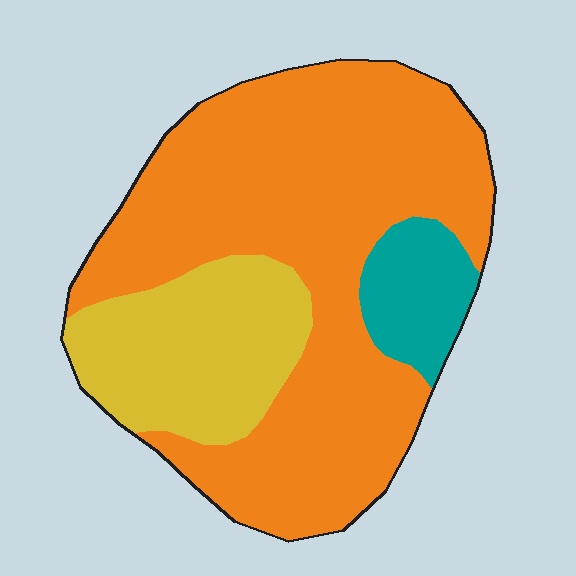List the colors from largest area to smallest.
From largest to smallest: orange, yellow, teal.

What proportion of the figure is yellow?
Yellow covers 23% of the figure.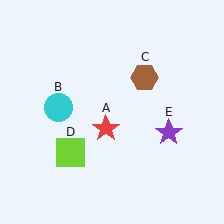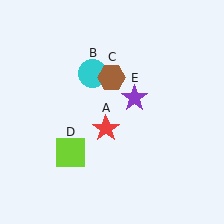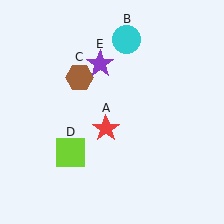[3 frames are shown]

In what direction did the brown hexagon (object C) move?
The brown hexagon (object C) moved left.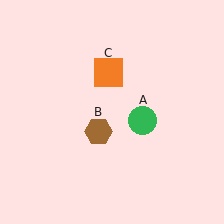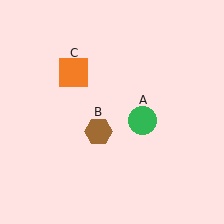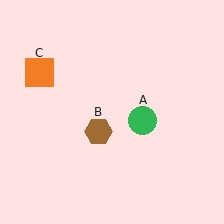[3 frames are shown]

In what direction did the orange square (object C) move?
The orange square (object C) moved left.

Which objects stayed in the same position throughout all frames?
Green circle (object A) and brown hexagon (object B) remained stationary.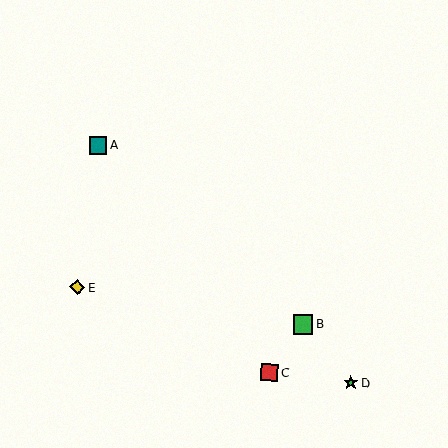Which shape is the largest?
The green square (labeled B) is the largest.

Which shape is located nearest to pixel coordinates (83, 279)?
The yellow diamond (labeled E) at (78, 287) is nearest to that location.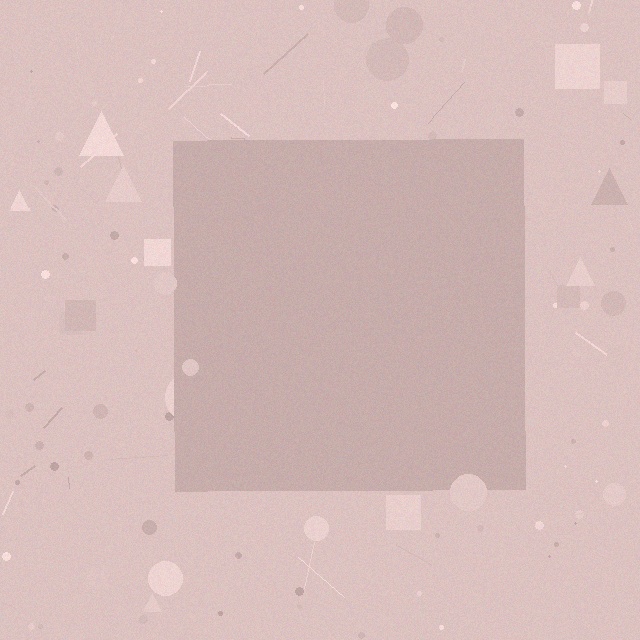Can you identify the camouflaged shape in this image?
The camouflaged shape is a square.